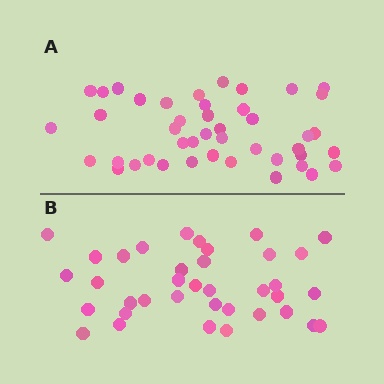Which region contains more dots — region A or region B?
Region A (the top region) has more dots.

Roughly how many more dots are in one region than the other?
Region A has roughly 8 or so more dots than region B.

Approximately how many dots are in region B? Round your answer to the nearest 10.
About 40 dots. (The exact count is 37, which rounds to 40.)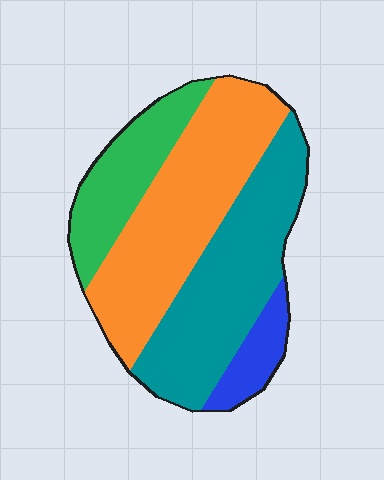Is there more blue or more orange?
Orange.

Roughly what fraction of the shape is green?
Green covers about 20% of the shape.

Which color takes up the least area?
Blue, at roughly 10%.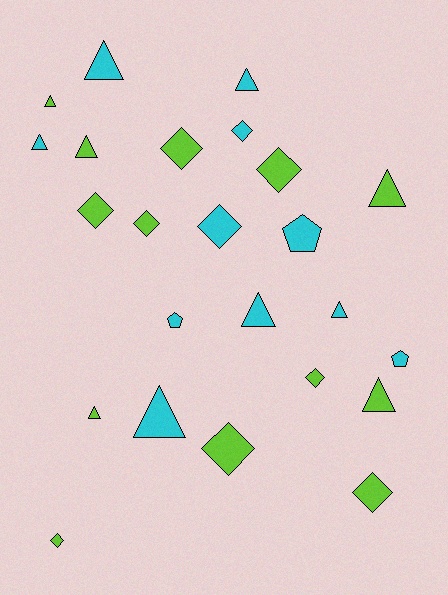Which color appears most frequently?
Lime, with 13 objects.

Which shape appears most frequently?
Triangle, with 11 objects.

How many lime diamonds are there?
There are 8 lime diamonds.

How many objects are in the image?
There are 24 objects.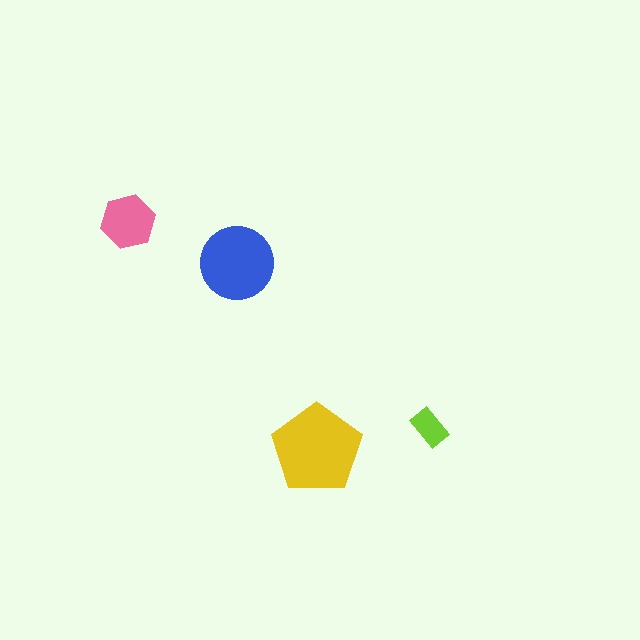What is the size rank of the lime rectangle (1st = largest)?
4th.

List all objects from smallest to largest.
The lime rectangle, the pink hexagon, the blue circle, the yellow pentagon.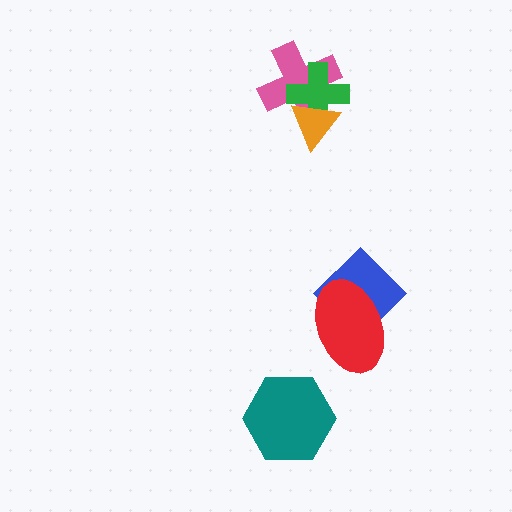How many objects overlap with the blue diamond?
1 object overlaps with the blue diamond.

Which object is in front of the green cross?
The orange triangle is in front of the green cross.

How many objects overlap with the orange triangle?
2 objects overlap with the orange triangle.